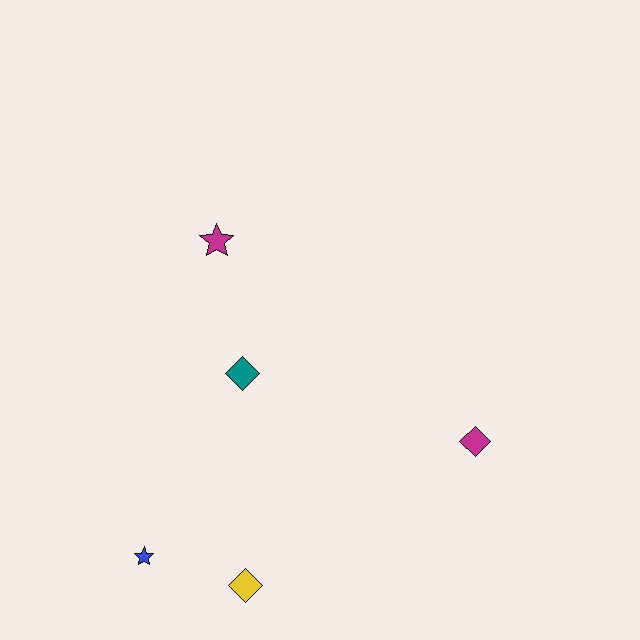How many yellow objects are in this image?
There is 1 yellow object.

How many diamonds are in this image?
There are 3 diamonds.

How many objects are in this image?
There are 5 objects.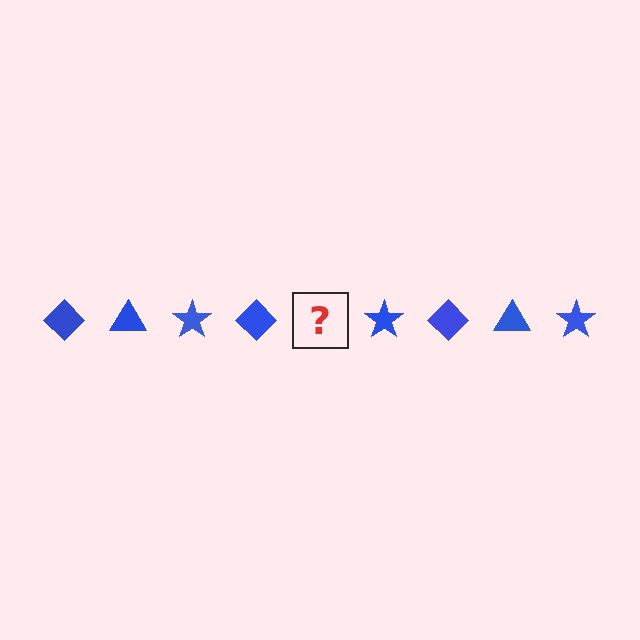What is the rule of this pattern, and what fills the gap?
The rule is that the pattern cycles through diamond, triangle, star shapes in blue. The gap should be filled with a blue triangle.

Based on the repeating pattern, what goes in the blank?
The blank should be a blue triangle.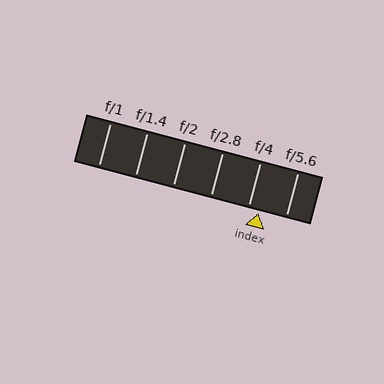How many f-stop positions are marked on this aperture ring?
There are 6 f-stop positions marked.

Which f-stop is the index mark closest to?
The index mark is closest to f/4.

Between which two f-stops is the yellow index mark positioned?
The index mark is between f/4 and f/5.6.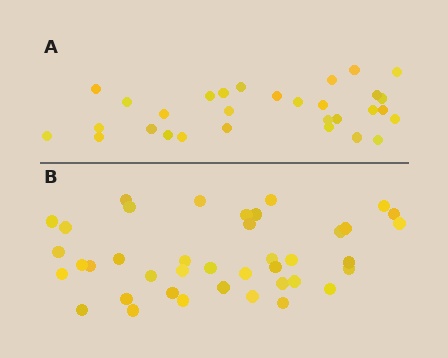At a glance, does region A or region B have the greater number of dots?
Region B (the bottom region) has more dots.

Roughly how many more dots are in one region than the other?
Region B has roughly 10 or so more dots than region A.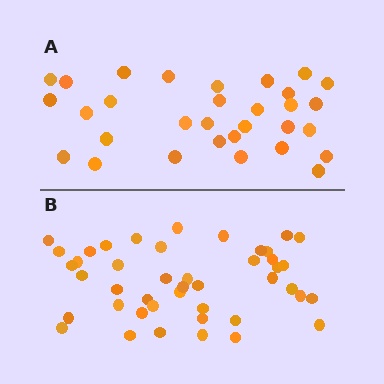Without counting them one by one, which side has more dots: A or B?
Region B (the bottom region) has more dots.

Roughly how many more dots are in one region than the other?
Region B has approximately 15 more dots than region A.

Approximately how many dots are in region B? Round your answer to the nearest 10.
About 40 dots. (The exact count is 44, which rounds to 40.)